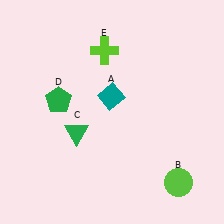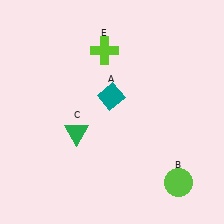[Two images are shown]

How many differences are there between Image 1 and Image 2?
There is 1 difference between the two images.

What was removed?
The green pentagon (D) was removed in Image 2.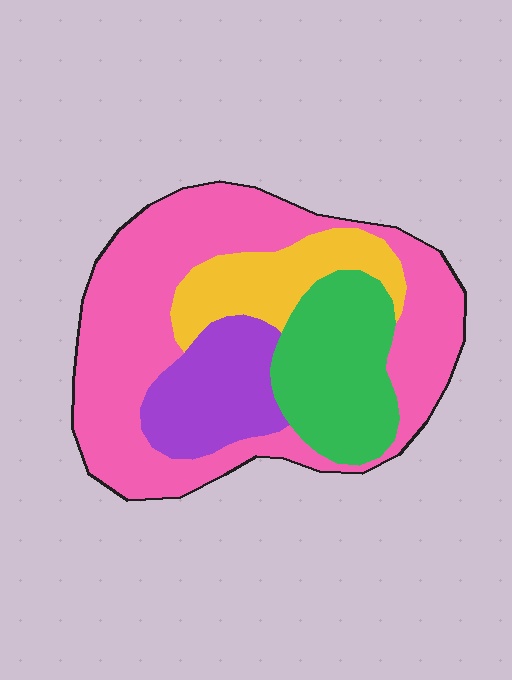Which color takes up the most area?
Pink, at roughly 50%.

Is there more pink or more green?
Pink.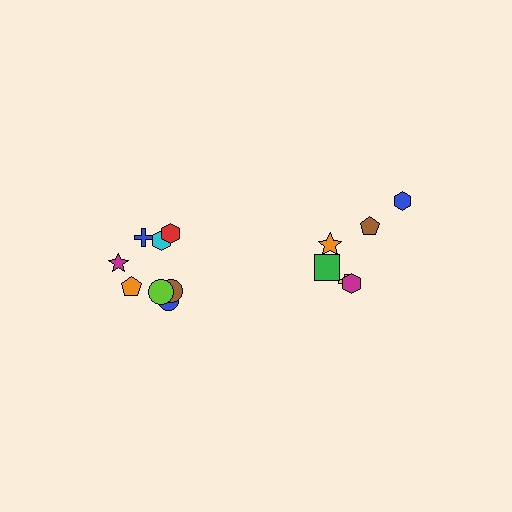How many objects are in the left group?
There are 8 objects.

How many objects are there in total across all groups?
There are 14 objects.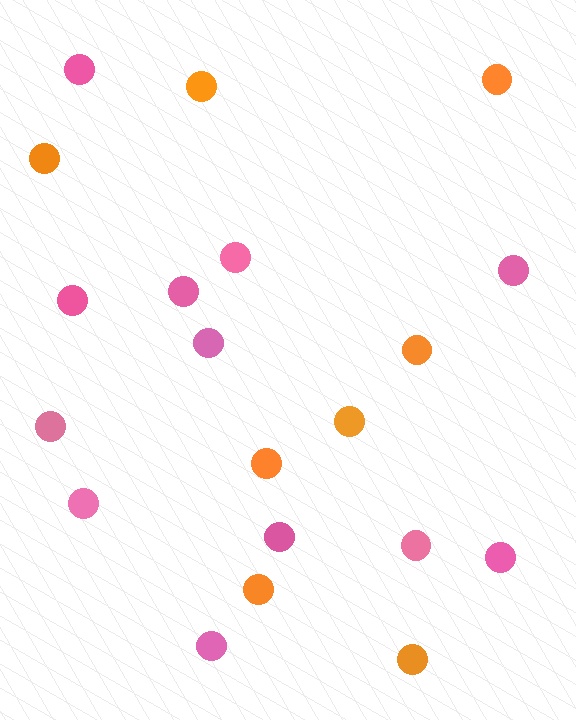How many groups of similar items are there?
There are 2 groups: one group of orange circles (8) and one group of pink circles (12).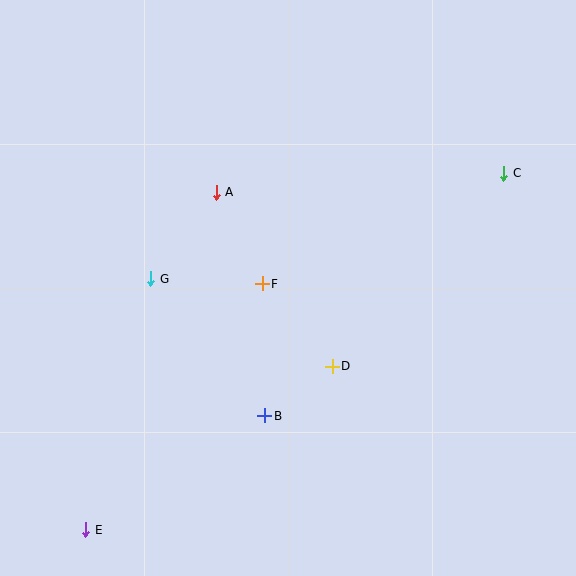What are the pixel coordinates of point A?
Point A is at (216, 192).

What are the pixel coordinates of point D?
Point D is at (332, 366).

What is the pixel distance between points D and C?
The distance between D and C is 258 pixels.